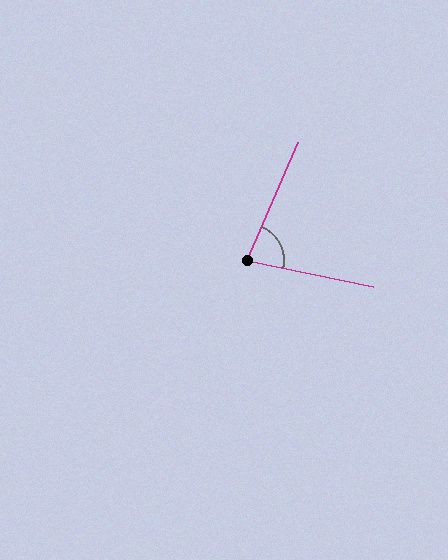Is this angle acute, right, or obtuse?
It is acute.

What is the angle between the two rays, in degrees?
Approximately 78 degrees.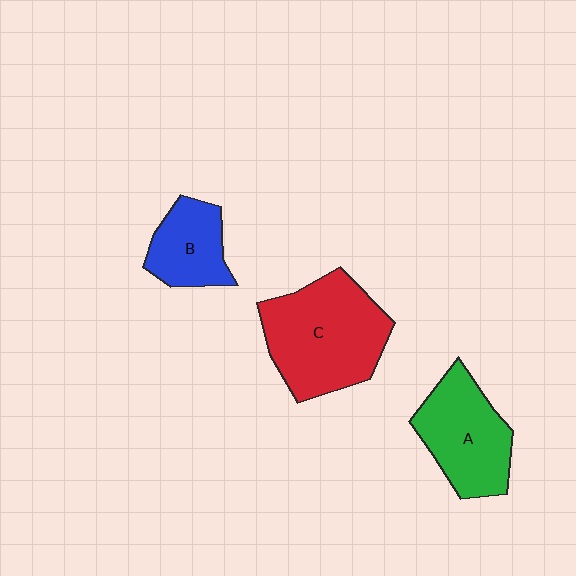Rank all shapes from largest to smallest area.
From largest to smallest: C (red), A (green), B (blue).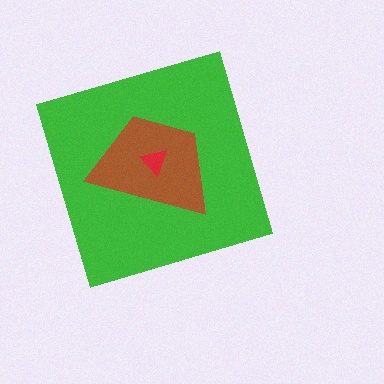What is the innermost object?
The red triangle.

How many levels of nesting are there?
3.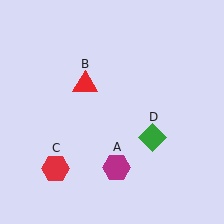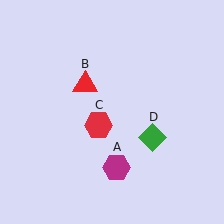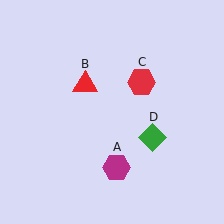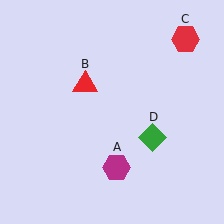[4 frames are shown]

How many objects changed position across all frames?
1 object changed position: red hexagon (object C).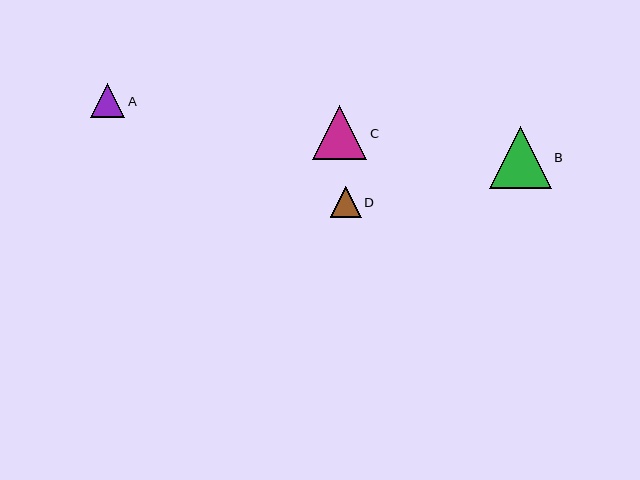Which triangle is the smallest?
Triangle D is the smallest with a size of approximately 31 pixels.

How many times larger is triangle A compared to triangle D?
Triangle A is approximately 1.1 times the size of triangle D.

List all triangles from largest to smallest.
From largest to smallest: B, C, A, D.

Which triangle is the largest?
Triangle B is the largest with a size of approximately 62 pixels.